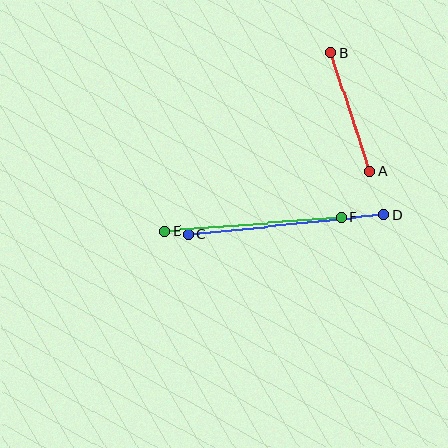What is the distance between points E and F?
The distance is approximately 177 pixels.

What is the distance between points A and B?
The distance is approximately 125 pixels.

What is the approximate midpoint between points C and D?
The midpoint is at approximately (286, 225) pixels.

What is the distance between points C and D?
The distance is approximately 197 pixels.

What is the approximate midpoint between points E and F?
The midpoint is at approximately (253, 224) pixels.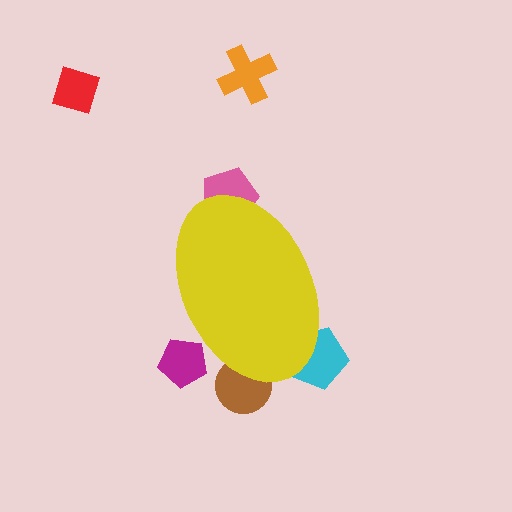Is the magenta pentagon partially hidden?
Yes, the magenta pentagon is partially hidden behind the yellow ellipse.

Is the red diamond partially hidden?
No, the red diamond is fully visible.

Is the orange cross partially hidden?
No, the orange cross is fully visible.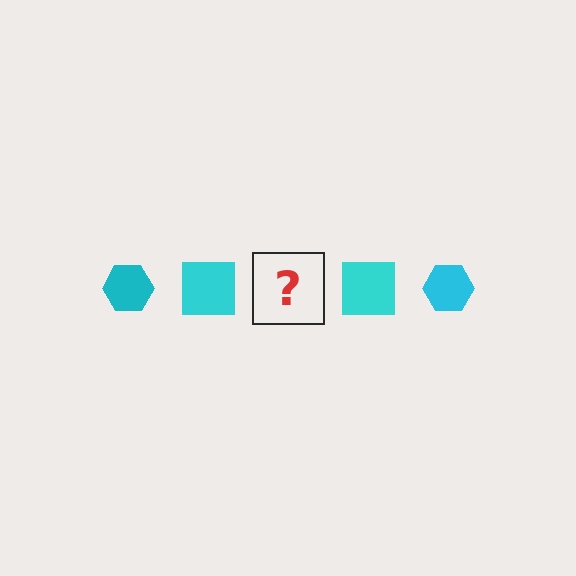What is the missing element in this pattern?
The missing element is a cyan hexagon.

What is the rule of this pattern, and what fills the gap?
The rule is that the pattern cycles through hexagon, square shapes in cyan. The gap should be filled with a cyan hexagon.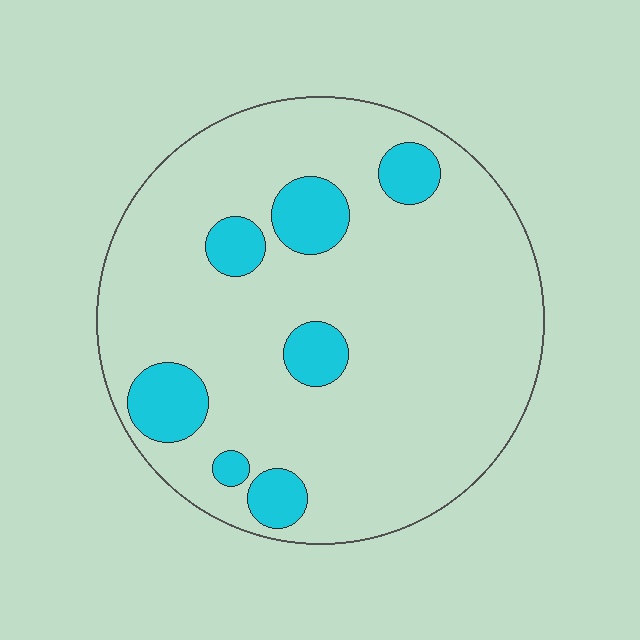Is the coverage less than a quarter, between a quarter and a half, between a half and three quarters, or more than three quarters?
Less than a quarter.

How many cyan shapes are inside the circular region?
7.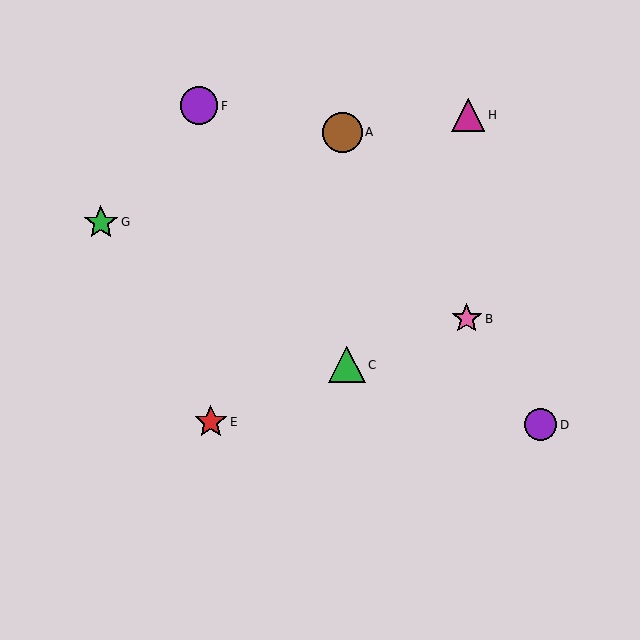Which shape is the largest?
The brown circle (labeled A) is the largest.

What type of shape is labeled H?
Shape H is a magenta triangle.